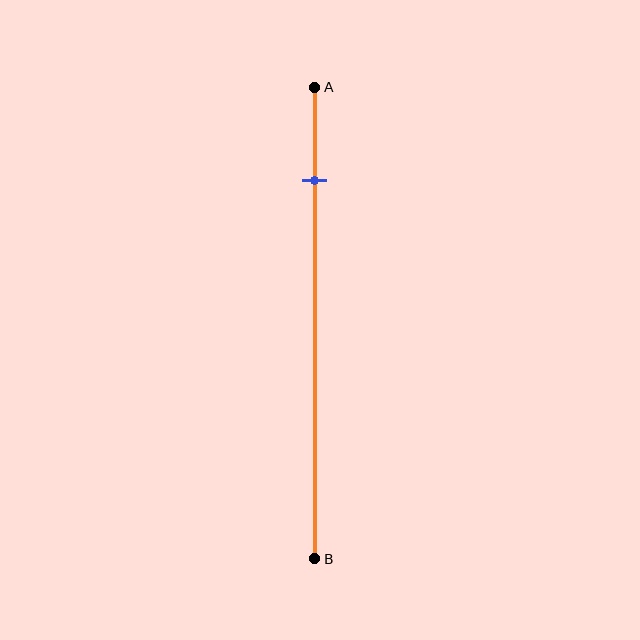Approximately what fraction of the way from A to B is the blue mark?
The blue mark is approximately 20% of the way from A to B.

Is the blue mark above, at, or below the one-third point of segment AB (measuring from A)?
The blue mark is above the one-third point of segment AB.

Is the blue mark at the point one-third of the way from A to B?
No, the mark is at about 20% from A, not at the 33% one-third point.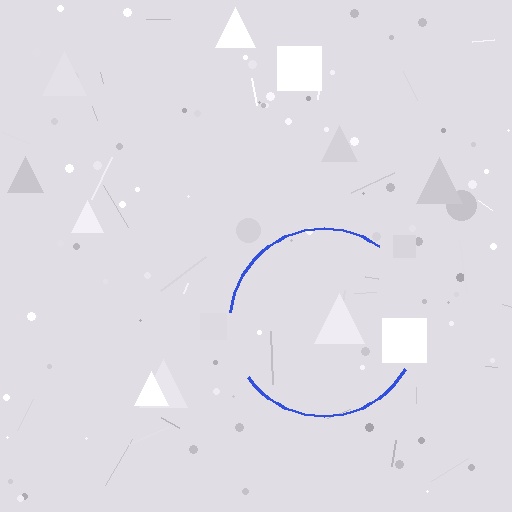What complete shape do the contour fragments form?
The contour fragments form a circle.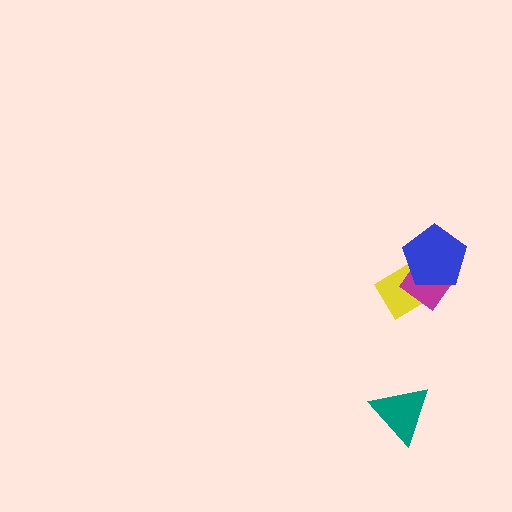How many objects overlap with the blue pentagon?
2 objects overlap with the blue pentagon.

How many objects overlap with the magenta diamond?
2 objects overlap with the magenta diamond.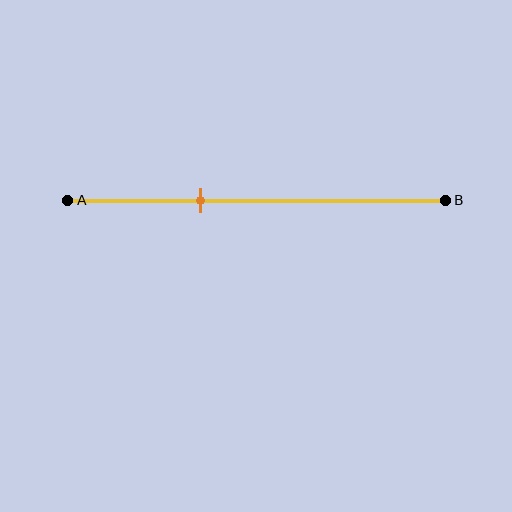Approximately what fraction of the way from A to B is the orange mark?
The orange mark is approximately 35% of the way from A to B.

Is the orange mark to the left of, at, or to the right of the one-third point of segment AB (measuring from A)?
The orange mark is approximately at the one-third point of segment AB.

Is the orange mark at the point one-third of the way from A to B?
Yes, the mark is approximately at the one-third point.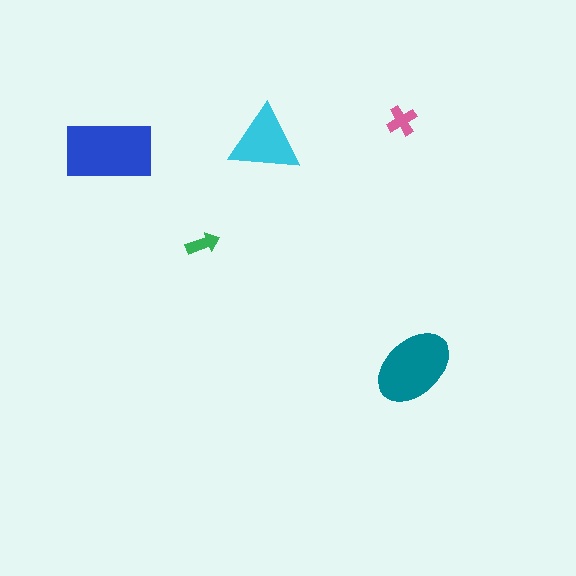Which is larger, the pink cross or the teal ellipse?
The teal ellipse.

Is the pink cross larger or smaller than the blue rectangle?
Smaller.